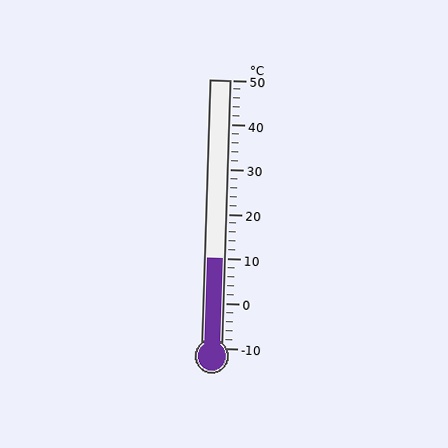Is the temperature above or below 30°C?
The temperature is below 30°C.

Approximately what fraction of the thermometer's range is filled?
The thermometer is filled to approximately 35% of its range.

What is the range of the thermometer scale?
The thermometer scale ranges from -10°C to 50°C.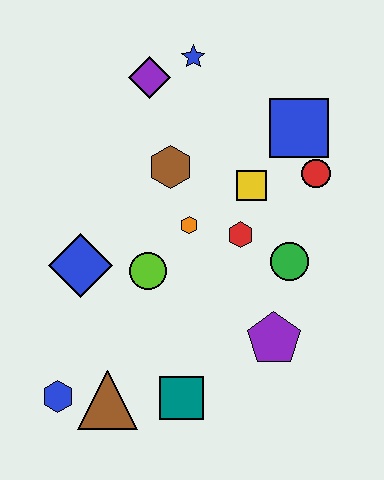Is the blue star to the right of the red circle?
No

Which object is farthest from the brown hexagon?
The blue hexagon is farthest from the brown hexagon.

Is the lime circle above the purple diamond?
No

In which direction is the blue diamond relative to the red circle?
The blue diamond is to the left of the red circle.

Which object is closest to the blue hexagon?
The brown triangle is closest to the blue hexagon.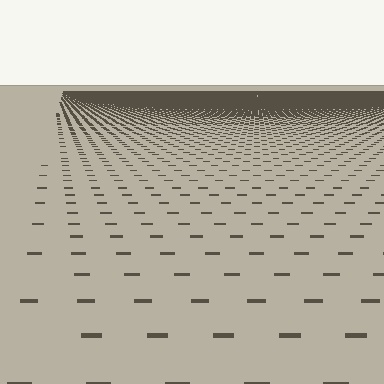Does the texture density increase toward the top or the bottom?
Density increases toward the top.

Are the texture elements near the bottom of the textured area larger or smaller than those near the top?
Larger. Near the bottom, elements are closer to the viewer and appear at a bigger on-screen size.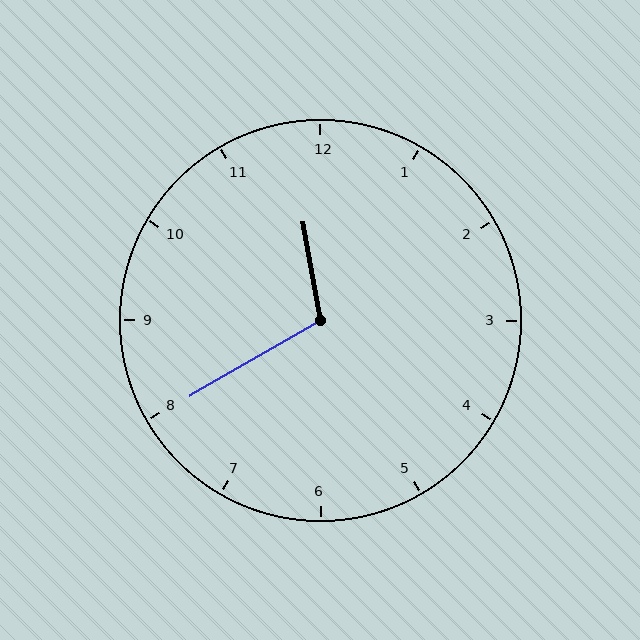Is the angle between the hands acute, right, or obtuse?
It is obtuse.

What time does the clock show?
11:40.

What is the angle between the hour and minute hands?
Approximately 110 degrees.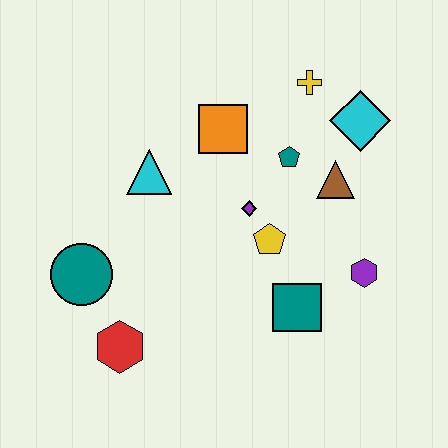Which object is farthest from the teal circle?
The cyan diamond is farthest from the teal circle.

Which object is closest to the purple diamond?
The yellow pentagon is closest to the purple diamond.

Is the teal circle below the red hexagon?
No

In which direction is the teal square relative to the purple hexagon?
The teal square is to the left of the purple hexagon.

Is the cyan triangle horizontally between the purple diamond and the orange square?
No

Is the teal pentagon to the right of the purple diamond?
Yes